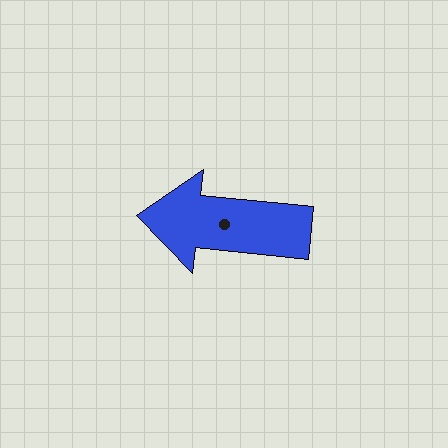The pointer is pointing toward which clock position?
Roughly 9 o'clock.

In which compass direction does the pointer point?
West.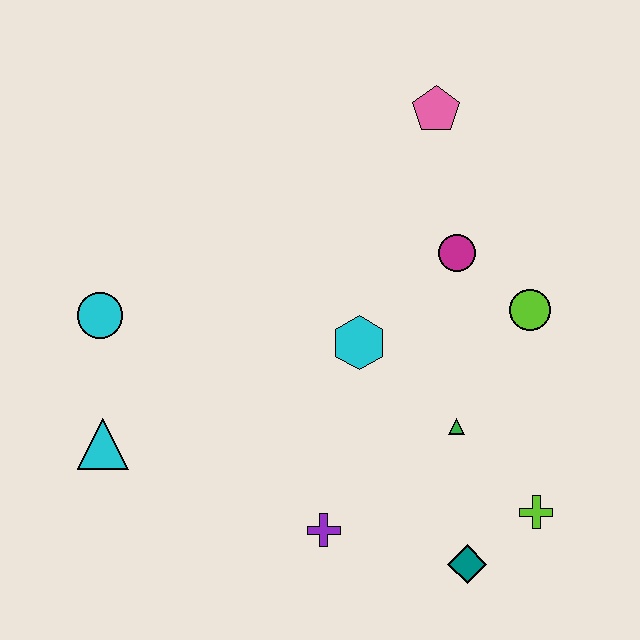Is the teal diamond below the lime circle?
Yes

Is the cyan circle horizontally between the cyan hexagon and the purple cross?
No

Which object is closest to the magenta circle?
The lime circle is closest to the magenta circle.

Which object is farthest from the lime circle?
The cyan triangle is farthest from the lime circle.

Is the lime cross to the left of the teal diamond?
No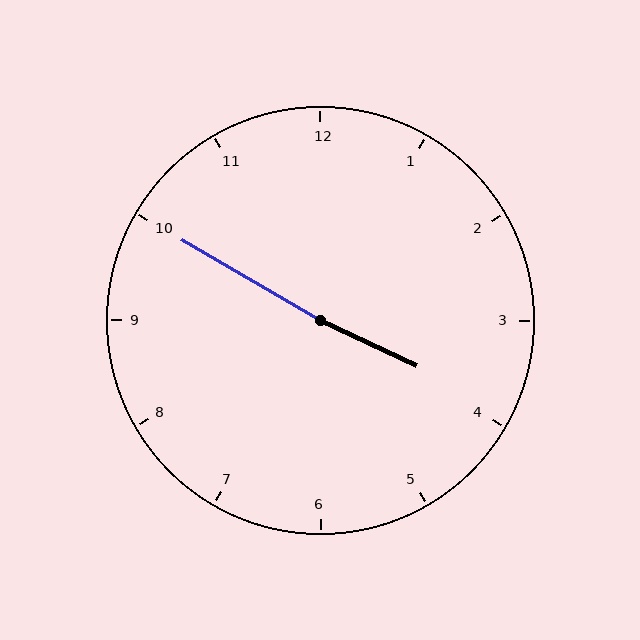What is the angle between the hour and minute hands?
Approximately 175 degrees.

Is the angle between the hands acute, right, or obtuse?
It is obtuse.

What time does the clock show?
3:50.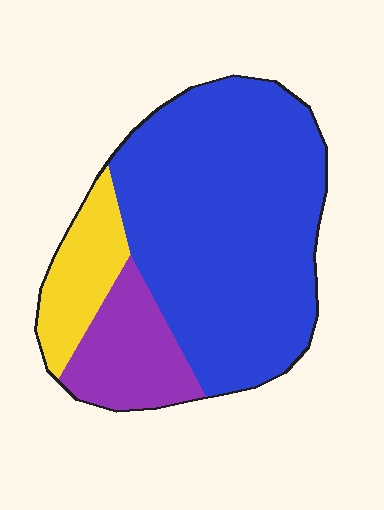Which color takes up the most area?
Blue, at roughly 70%.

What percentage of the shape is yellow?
Yellow covers 14% of the shape.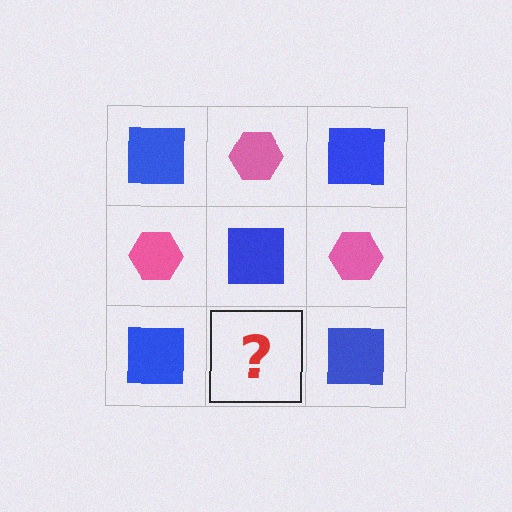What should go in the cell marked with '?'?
The missing cell should contain a pink hexagon.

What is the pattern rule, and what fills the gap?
The rule is that it alternates blue square and pink hexagon in a checkerboard pattern. The gap should be filled with a pink hexagon.